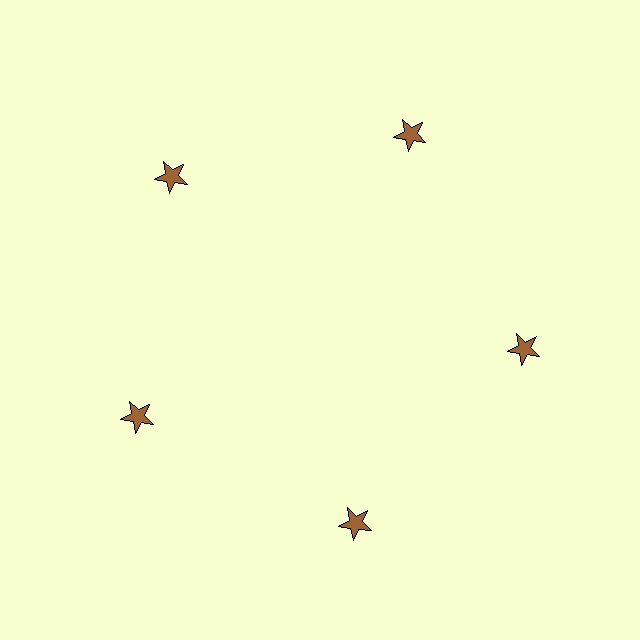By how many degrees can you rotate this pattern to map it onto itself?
The pattern maps onto itself every 72 degrees of rotation.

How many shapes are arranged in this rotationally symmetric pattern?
There are 5 shapes, arranged in 5 groups of 1.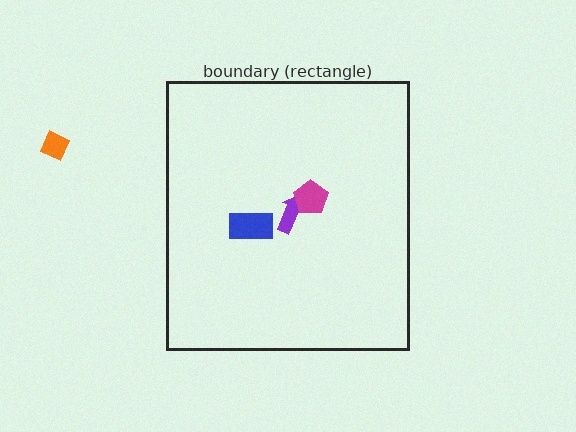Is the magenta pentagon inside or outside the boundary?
Inside.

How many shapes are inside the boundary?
3 inside, 1 outside.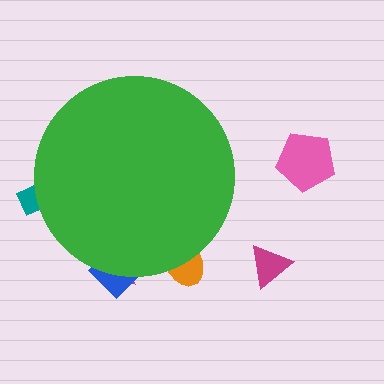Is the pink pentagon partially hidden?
No, the pink pentagon is fully visible.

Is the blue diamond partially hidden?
Yes, the blue diamond is partially hidden behind the green circle.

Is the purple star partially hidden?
Yes, the purple star is partially hidden behind the green circle.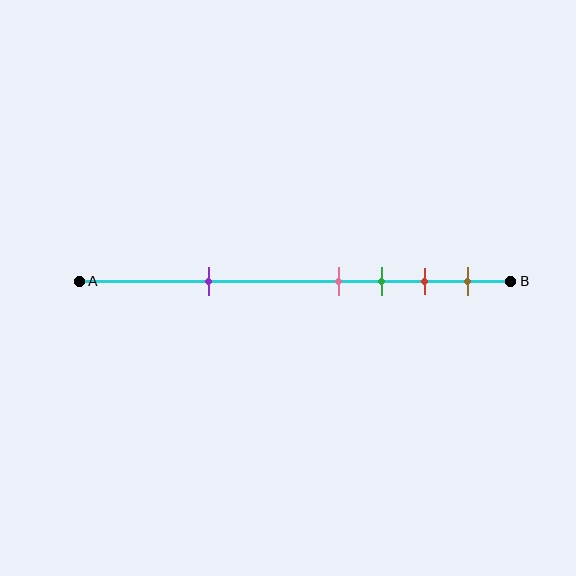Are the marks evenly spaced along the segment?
No, the marks are not evenly spaced.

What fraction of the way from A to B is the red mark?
The red mark is approximately 80% (0.8) of the way from A to B.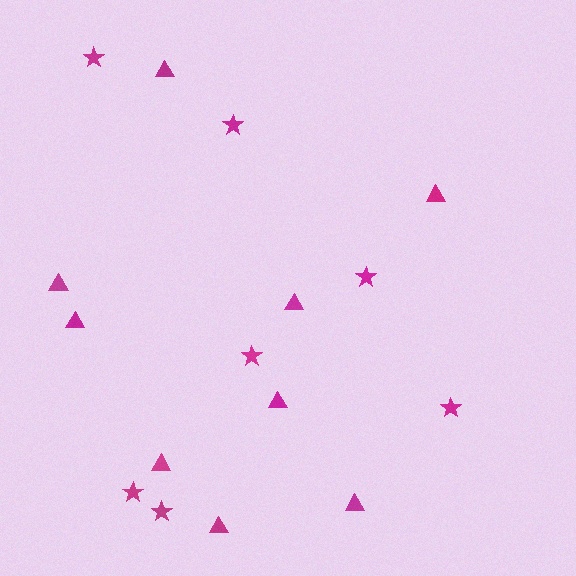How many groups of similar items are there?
There are 2 groups: one group of triangles (9) and one group of stars (7).